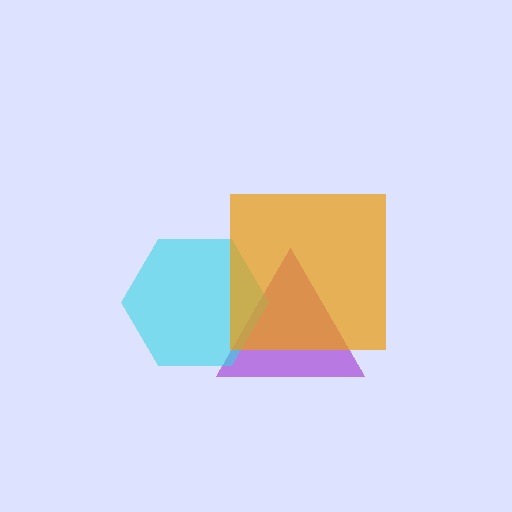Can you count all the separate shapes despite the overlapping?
Yes, there are 3 separate shapes.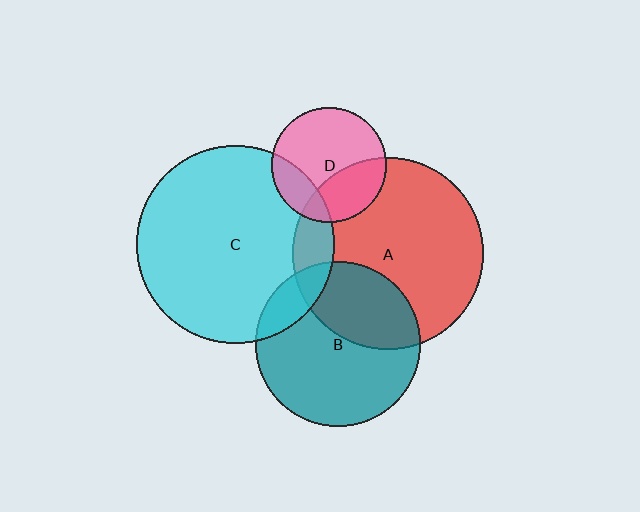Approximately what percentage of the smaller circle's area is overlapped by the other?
Approximately 35%.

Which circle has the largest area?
Circle C (cyan).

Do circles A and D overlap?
Yes.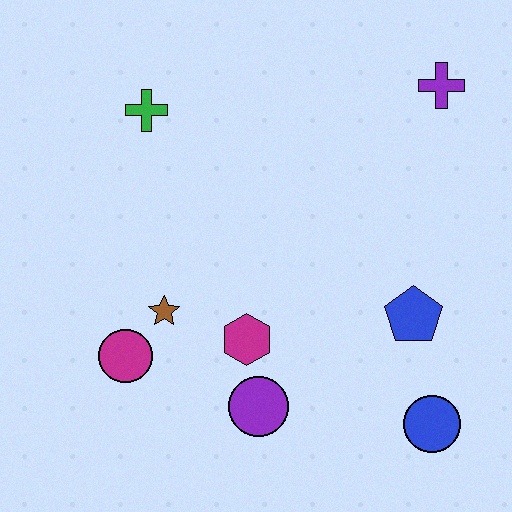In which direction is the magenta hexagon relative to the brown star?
The magenta hexagon is to the right of the brown star.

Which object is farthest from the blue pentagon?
The green cross is farthest from the blue pentagon.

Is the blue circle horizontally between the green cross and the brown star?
No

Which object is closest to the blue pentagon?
The blue circle is closest to the blue pentagon.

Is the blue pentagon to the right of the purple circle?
Yes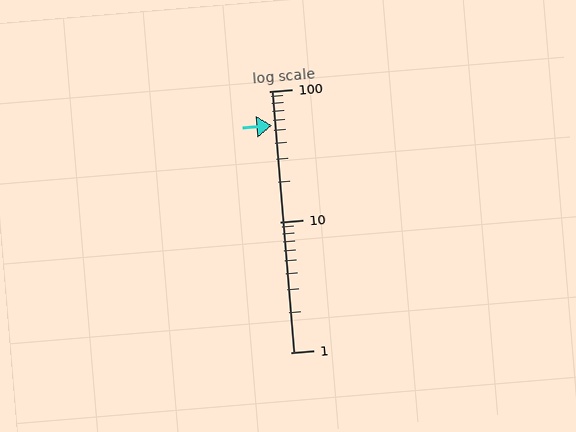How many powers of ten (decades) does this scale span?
The scale spans 2 decades, from 1 to 100.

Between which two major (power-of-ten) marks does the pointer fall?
The pointer is between 10 and 100.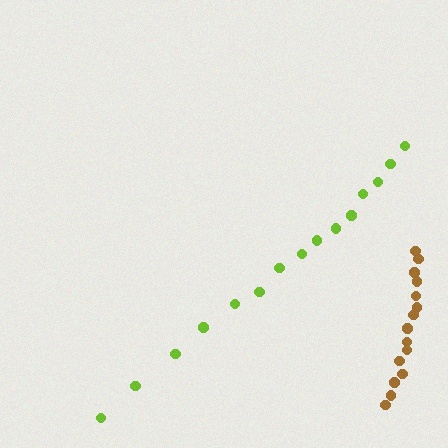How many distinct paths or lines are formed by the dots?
There are 2 distinct paths.